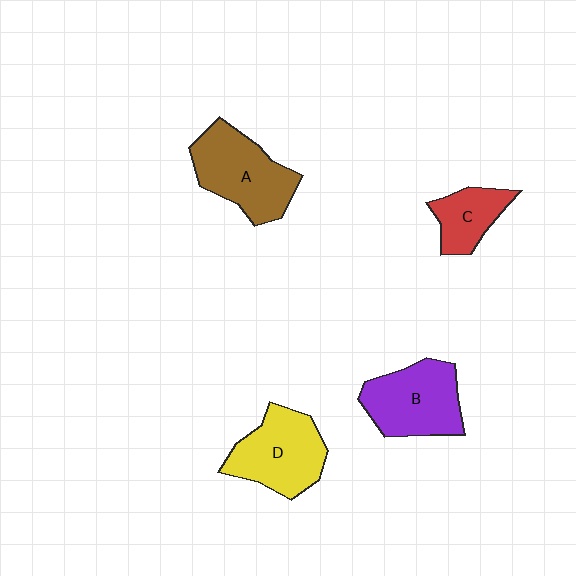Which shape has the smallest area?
Shape C (red).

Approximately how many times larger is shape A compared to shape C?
Approximately 1.8 times.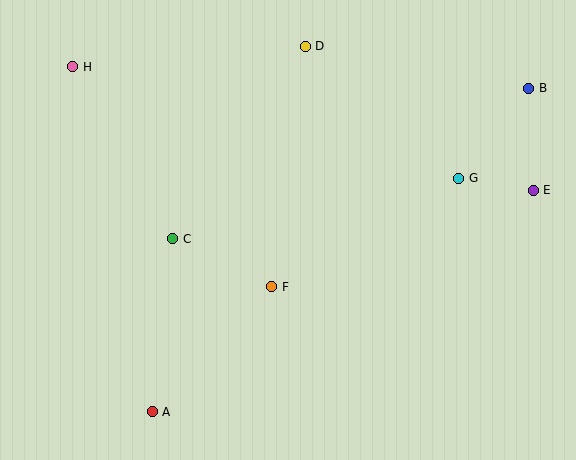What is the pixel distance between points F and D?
The distance between F and D is 243 pixels.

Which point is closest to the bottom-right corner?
Point E is closest to the bottom-right corner.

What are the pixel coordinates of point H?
Point H is at (73, 67).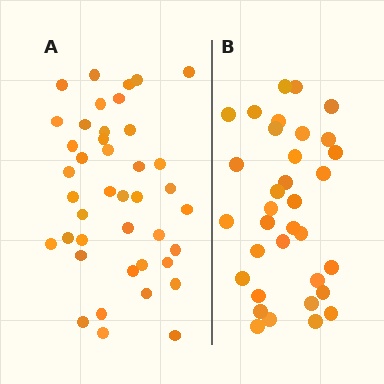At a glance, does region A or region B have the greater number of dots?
Region A (the left region) has more dots.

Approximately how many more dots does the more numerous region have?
Region A has roughly 8 or so more dots than region B.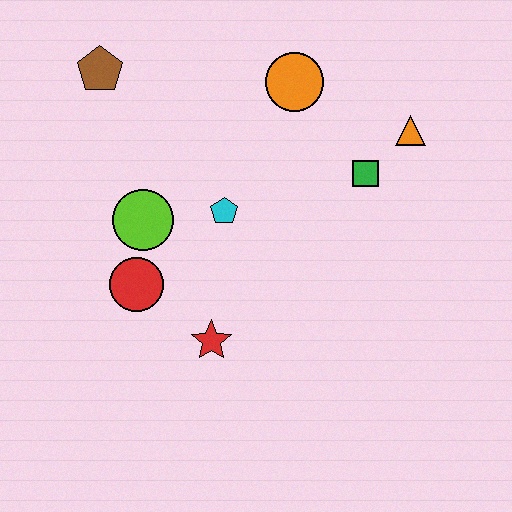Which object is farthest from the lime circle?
The orange triangle is farthest from the lime circle.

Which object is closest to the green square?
The orange triangle is closest to the green square.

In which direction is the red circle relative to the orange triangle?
The red circle is to the left of the orange triangle.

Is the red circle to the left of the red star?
Yes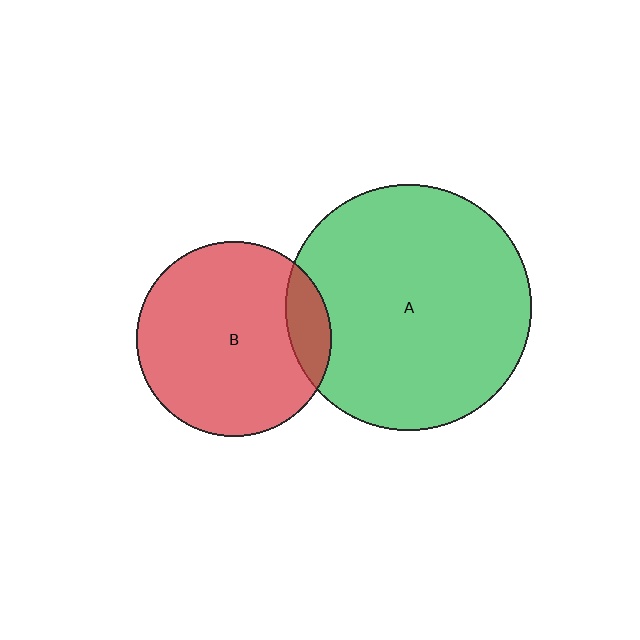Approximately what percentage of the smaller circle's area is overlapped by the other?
Approximately 15%.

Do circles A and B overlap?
Yes.